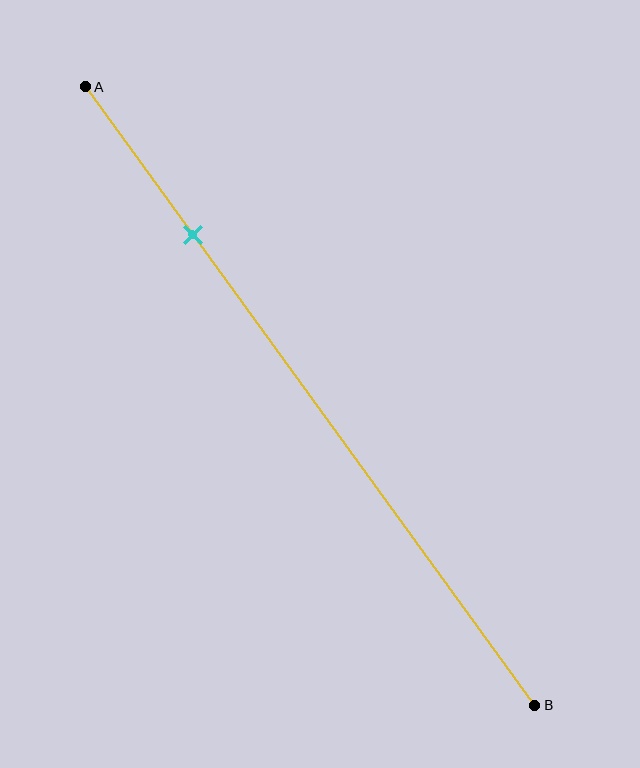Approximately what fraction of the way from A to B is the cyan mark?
The cyan mark is approximately 25% of the way from A to B.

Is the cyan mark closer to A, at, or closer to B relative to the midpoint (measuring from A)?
The cyan mark is closer to point A than the midpoint of segment AB.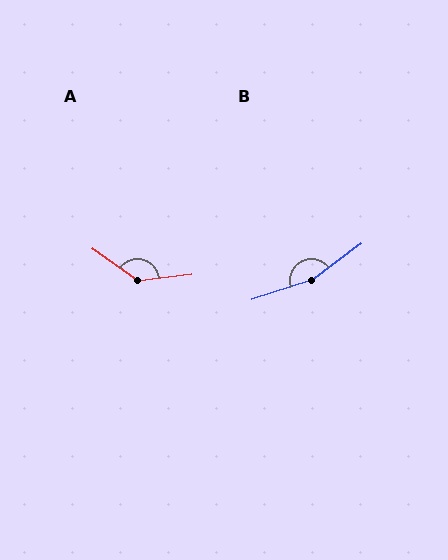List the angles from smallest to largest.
A (138°), B (162°).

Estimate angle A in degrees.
Approximately 138 degrees.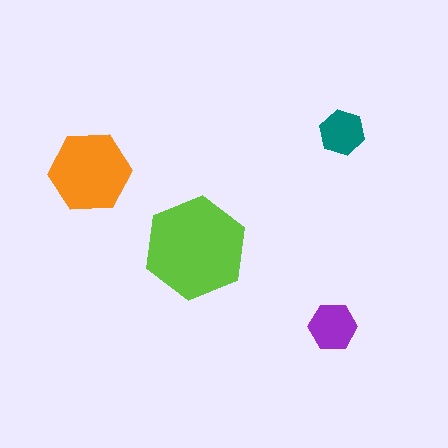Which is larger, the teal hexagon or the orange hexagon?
The orange one.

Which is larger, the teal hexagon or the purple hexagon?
The purple one.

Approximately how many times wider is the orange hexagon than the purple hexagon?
About 1.5 times wider.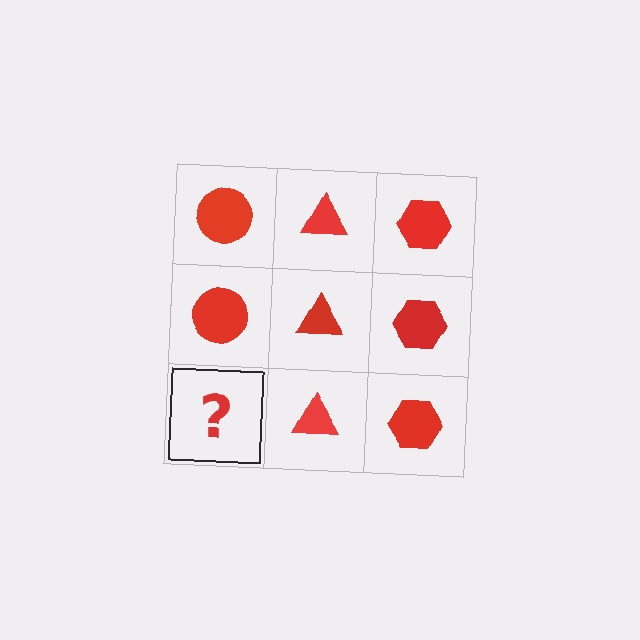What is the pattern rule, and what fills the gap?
The rule is that each column has a consistent shape. The gap should be filled with a red circle.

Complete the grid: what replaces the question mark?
The question mark should be replaced with a red circle.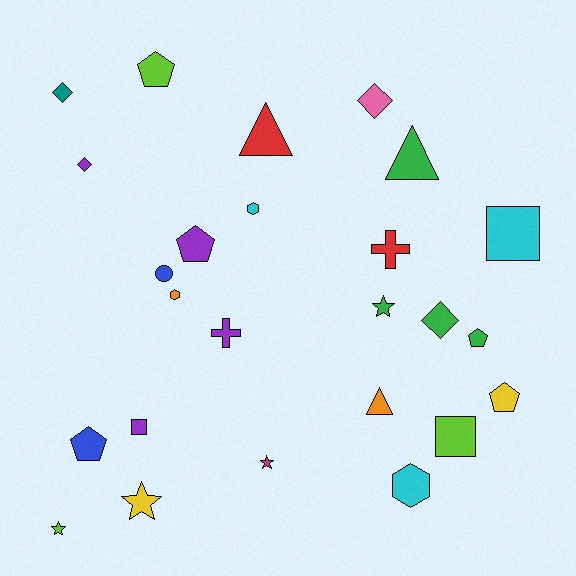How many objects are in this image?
There are 25 objects.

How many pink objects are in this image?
There is 1 pink object.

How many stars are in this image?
There are 4 stars.